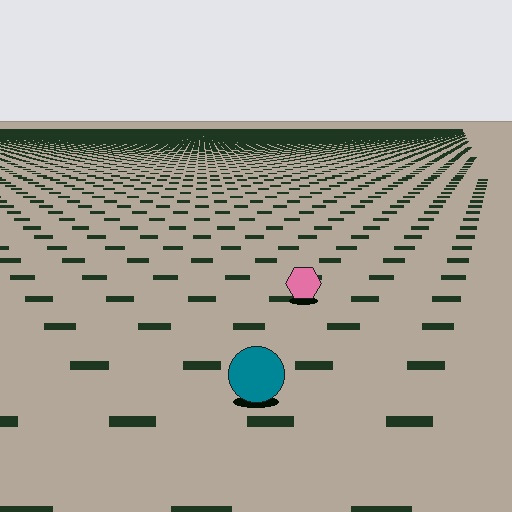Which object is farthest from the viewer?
The pink hexagon is farthest from the viewer. It appears smaller and the ground texture around it is denser.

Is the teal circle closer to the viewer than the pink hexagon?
Yes. The teal circle is closer — you can tell from the texture gradient: the ground texture is coarser near it.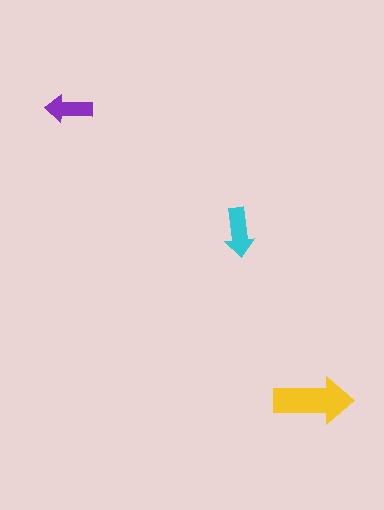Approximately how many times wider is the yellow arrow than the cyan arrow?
About 1.5 times wider.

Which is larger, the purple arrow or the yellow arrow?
The yellow one.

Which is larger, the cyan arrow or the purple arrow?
The cyan one.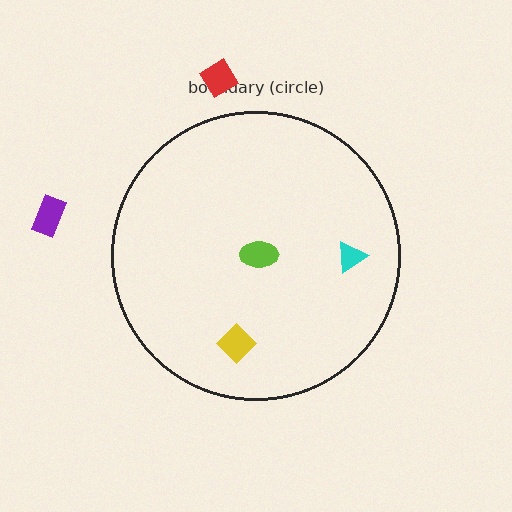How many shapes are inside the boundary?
3 inside, 2 outside.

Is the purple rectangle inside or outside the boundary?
Outside.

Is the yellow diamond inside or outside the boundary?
Inside.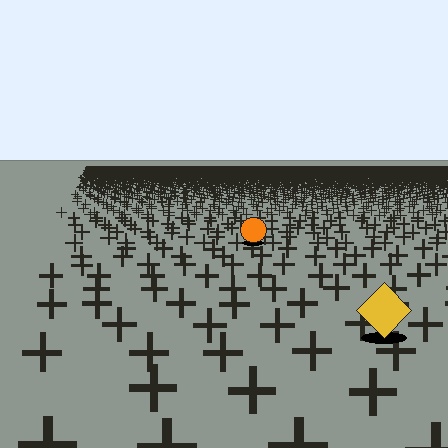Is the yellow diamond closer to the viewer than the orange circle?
Yes. The yellow diamond is closer — you can tell from the texture gradient: the ground texture is coarser near it.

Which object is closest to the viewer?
The yellow diamond is closest. The texture marks near it are larger and more spread out.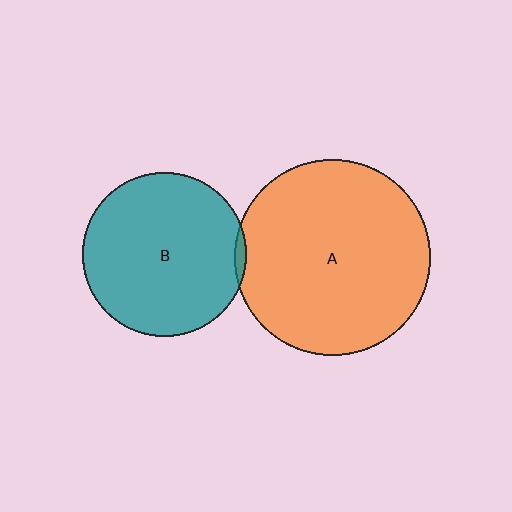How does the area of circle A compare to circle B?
Approximately 1.4 times.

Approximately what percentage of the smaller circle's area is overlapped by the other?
Approximately 5%.